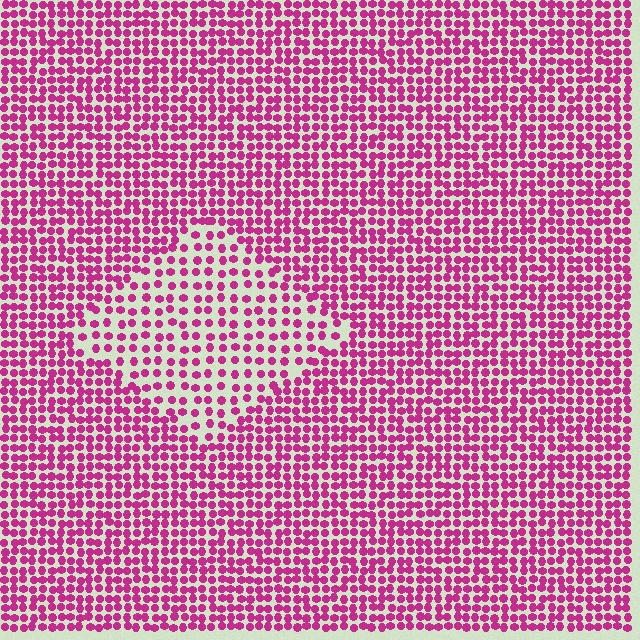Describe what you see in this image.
The image contains small magenta elements arranged at two different densities. A diamond-shaped region is visible where the elements are less densely packed than the surrounding area.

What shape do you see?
I see a diamond.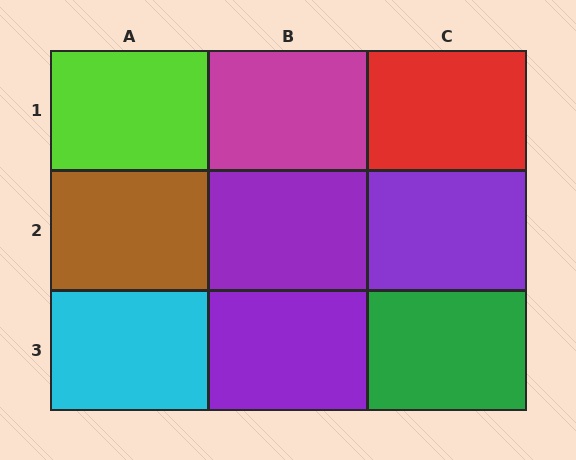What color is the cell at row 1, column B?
Magenta.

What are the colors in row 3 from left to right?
Cyan, purple, green.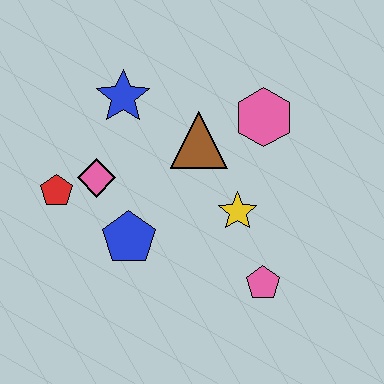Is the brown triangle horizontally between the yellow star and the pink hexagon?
No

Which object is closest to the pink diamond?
The red pentagon is closest to the pink diamond.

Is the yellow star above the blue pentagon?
Yes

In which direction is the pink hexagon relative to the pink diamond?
The pink hexagon is to the right of the pink diamond.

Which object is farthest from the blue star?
The pink pentagon is farthest from the blue star.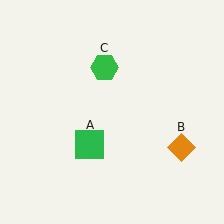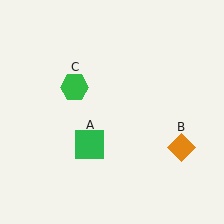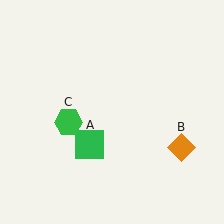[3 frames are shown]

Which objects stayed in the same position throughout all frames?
Green square (object A) and orange diamond (object B) remained stationary.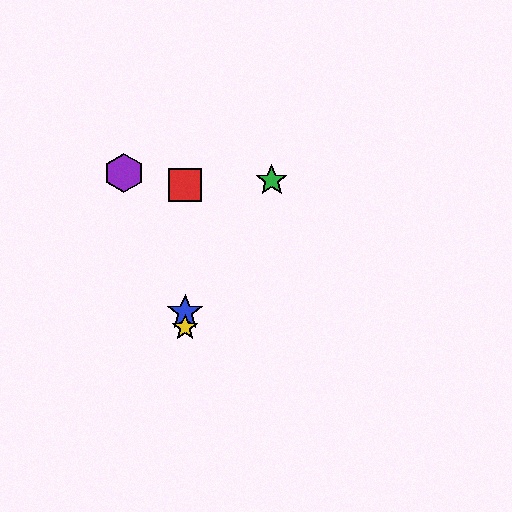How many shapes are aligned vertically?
3 shapes (the red square, the blue star, the yellow star) are aligned vertically.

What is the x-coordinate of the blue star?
The blue star is at x≈185.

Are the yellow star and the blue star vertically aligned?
Yes, both are at x≈185.